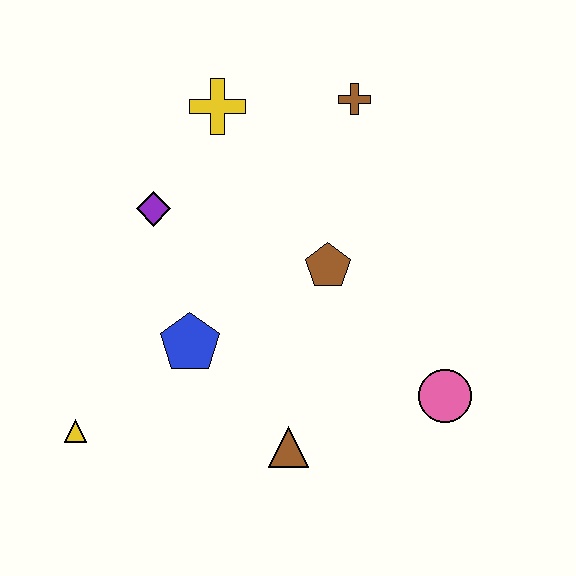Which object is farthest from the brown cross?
The yellow triangle is farthest from the brown cross.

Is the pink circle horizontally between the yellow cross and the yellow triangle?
No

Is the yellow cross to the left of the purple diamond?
No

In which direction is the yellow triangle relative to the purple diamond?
The yellow triangle is below the purple diamond.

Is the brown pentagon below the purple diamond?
Yes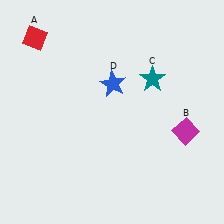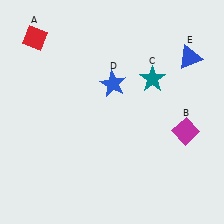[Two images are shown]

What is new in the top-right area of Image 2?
A blue triangle (E) was added in the top-right area of Image 2.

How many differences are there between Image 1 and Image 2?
There is 1 difference between the two images.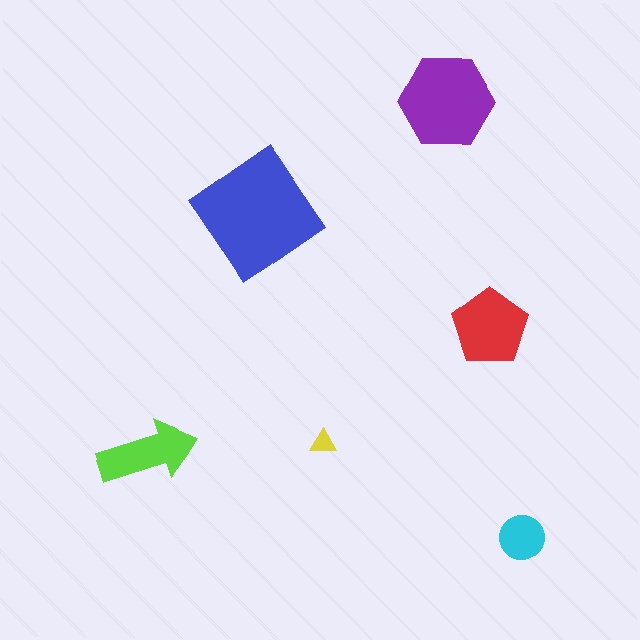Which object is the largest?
The blue diamond.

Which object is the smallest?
The yellow triangle.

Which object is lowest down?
The cyan circle is bottommost.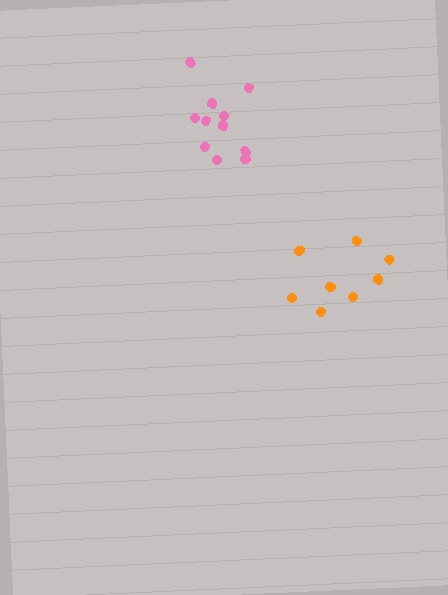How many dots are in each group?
Group 1: 11 dots, Group 2: 8 dots (19 total).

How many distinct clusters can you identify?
There are 2 distinct clusters.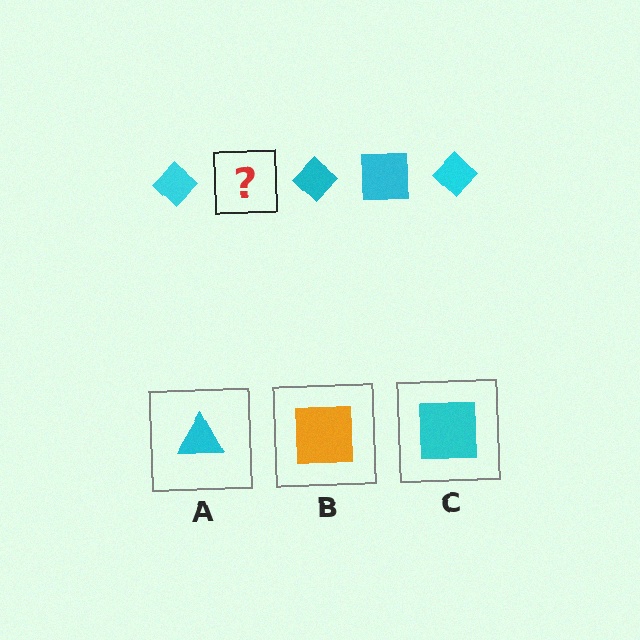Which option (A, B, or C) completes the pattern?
C.